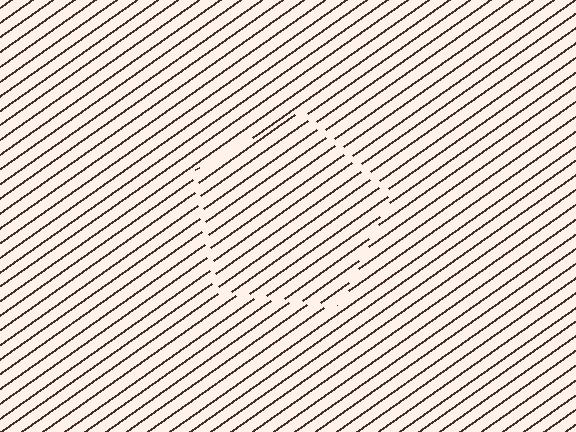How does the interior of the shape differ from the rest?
The interior of the shape contains the same grating, shifted by half a period — the contour is defined by the phase discontinuity where line-ends from the inner and outer gratings abut.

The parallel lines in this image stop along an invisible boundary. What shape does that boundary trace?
An illusory pentagon. The interior of the shape contains the same grating, shifted by half a period — the contour is defined by the phase discontinuity where line-ends from the inner and outer gratings abut.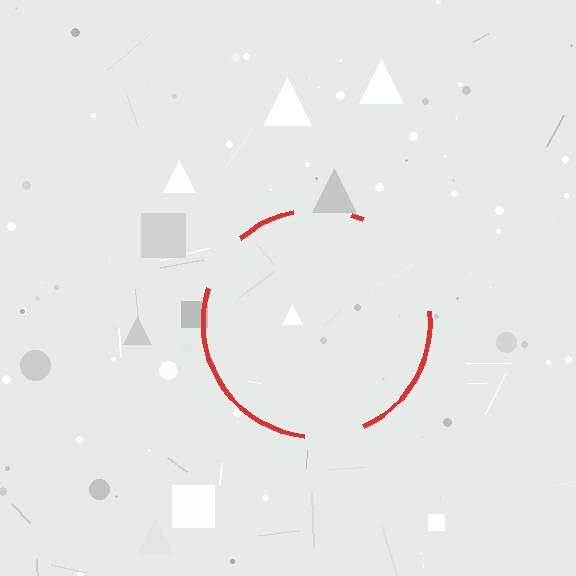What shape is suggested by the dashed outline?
The dashed outline suggests a circle.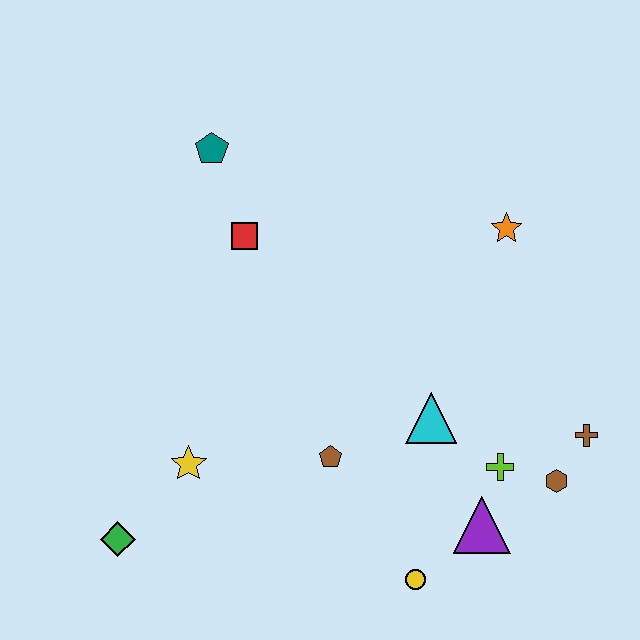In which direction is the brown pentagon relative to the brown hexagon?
The brown pentagon is to the left of the brown hexagon.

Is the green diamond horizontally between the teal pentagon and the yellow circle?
No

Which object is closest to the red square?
The teal pentagon is closest to the red square.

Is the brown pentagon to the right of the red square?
Yes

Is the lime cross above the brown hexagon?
Yes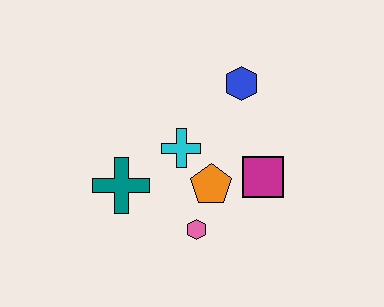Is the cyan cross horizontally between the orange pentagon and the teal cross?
Yes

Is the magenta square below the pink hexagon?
No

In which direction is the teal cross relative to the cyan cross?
The teal cross is to the left of the cyan cross.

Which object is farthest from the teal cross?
The blue hexagon is farthest from the teal cross.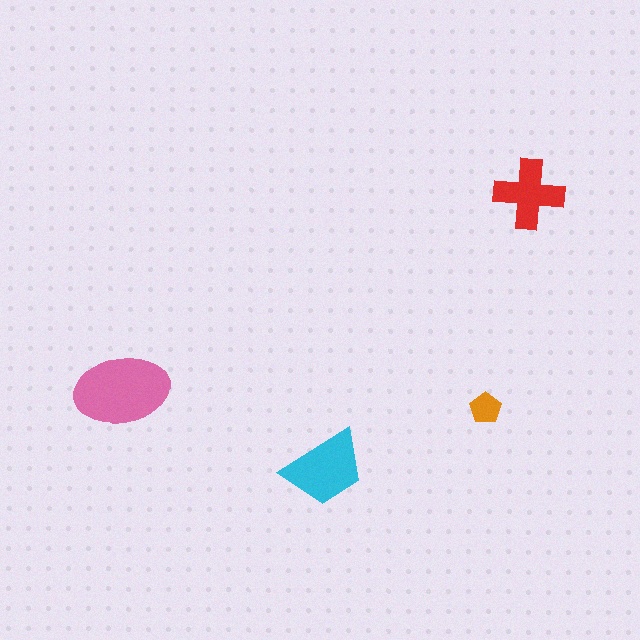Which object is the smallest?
The orange pentagon.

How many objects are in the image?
There are 4 objects in the image.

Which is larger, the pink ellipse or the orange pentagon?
The pink ellipse.